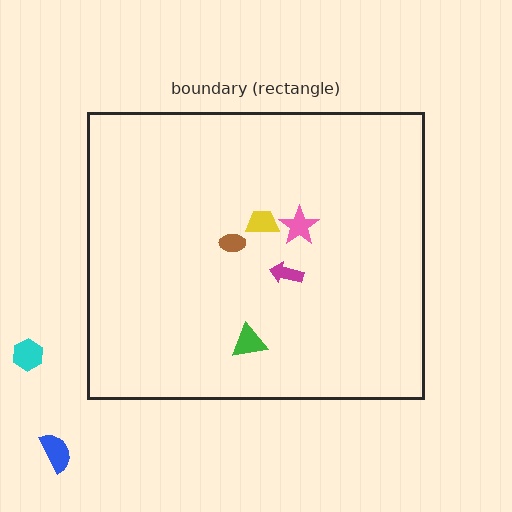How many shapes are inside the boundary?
5 inside, 2 outside.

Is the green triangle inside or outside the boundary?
Inside.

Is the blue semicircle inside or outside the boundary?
Outside.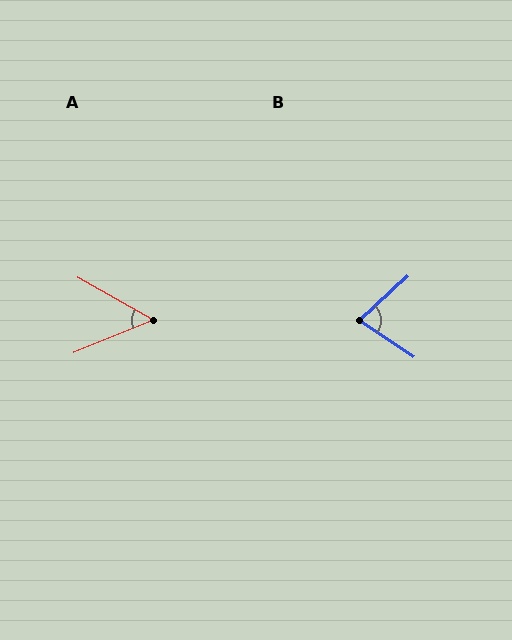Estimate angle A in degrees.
Approximately 52 degrees.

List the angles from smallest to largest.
A (52°), B (77°).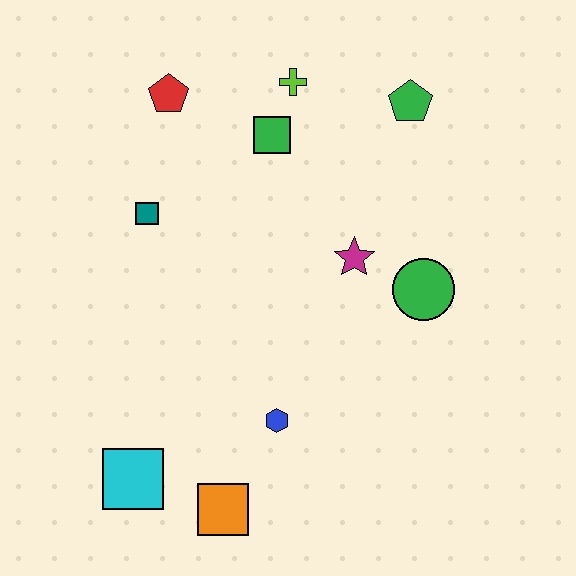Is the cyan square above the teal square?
No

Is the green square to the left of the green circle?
Yes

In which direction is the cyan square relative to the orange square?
The cyan square is to the left of the orange square.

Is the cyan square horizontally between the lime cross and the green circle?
No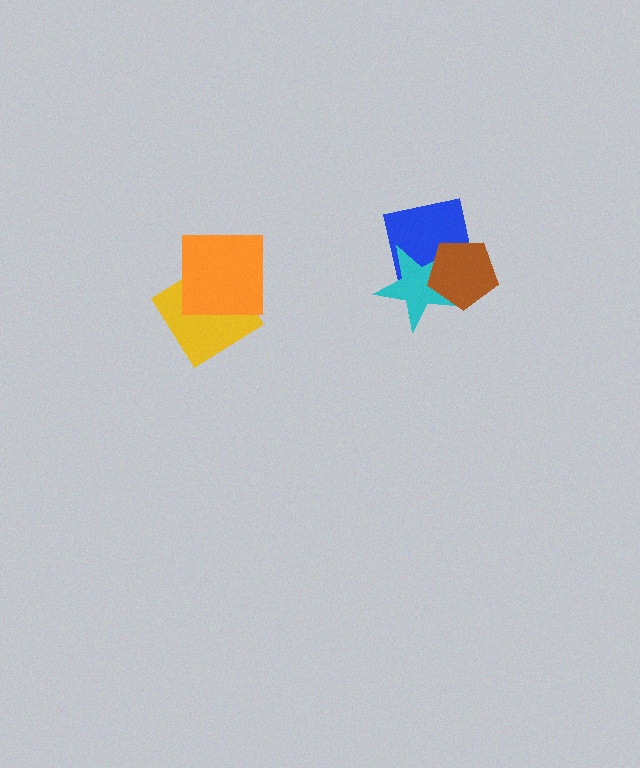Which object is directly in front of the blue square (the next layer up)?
The cyan star is directly in front of the blue square.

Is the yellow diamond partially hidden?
Yes, it is partially covered by another shape.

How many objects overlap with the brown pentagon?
2 objects overlap with the brown pentagon.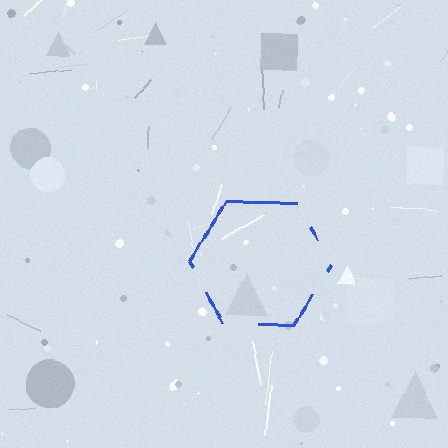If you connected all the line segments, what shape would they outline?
They would outline a hexagon.